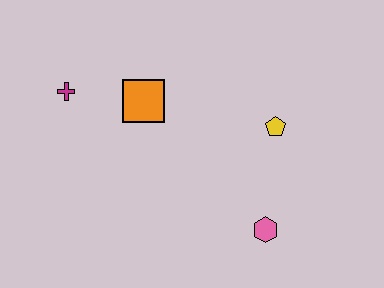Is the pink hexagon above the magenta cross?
No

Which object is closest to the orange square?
The magenta cross is closest to the orange square.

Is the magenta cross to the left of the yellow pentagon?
Yes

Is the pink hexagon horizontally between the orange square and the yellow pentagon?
Yes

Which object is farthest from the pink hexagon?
The magenta cross is farthest from the pink hexagon.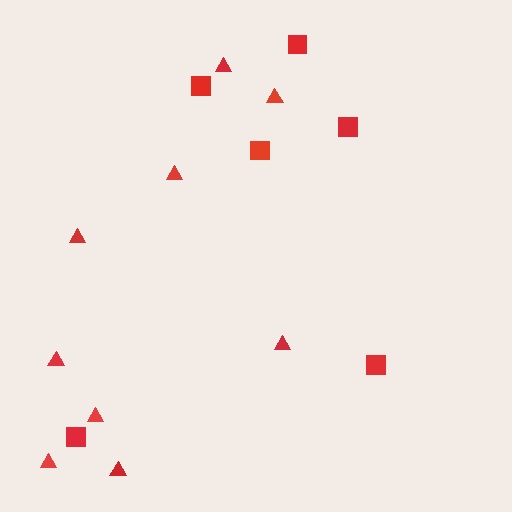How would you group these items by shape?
There are 2 groups: one group of squares (6) and one group of triangles (9).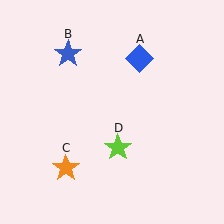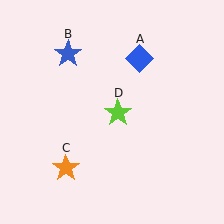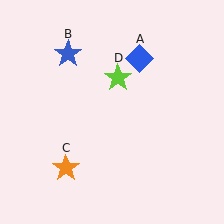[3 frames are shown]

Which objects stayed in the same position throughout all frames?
Blue diamond (object A) and blue star (object B) and orange star (object C) remained stationary.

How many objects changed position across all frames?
1 object changed position: lime star (object D).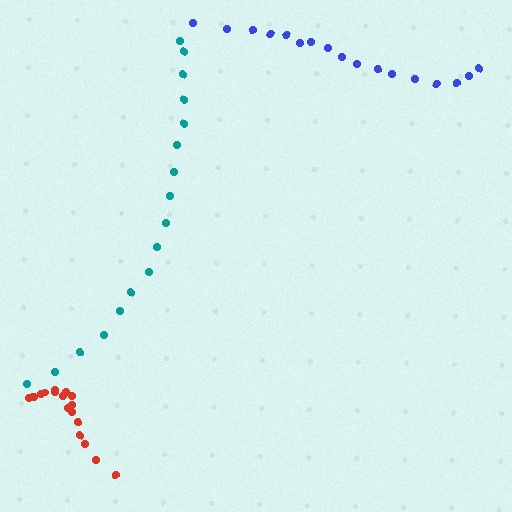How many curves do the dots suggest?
There are 3 distinct paths.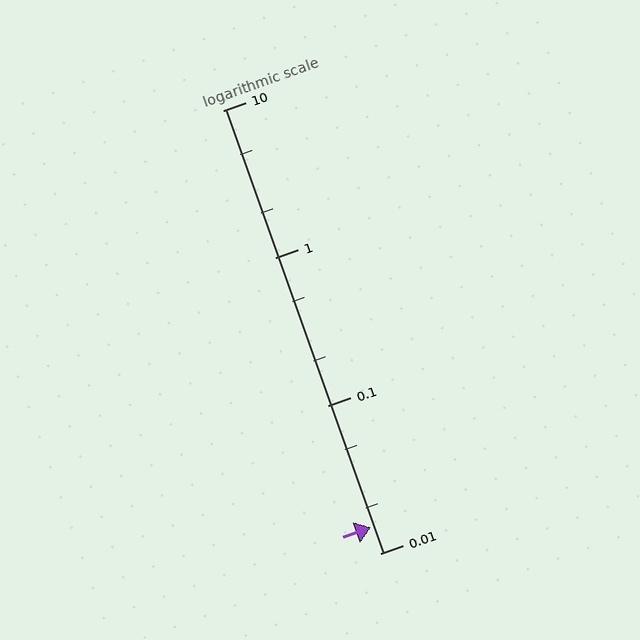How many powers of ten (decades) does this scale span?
The scale spans 3 decades, from 0.01 to 10.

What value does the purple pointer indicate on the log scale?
The pointer indicates approximately 0.015.